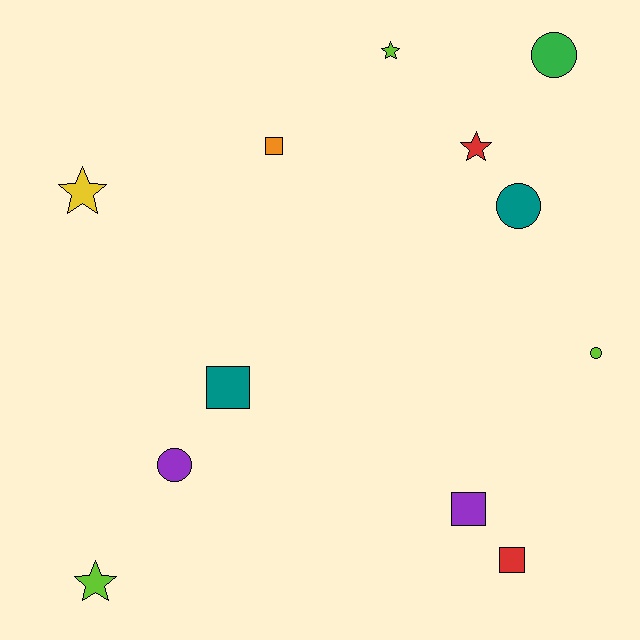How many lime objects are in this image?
There are 3 lime objects.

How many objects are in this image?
There are 12 objects.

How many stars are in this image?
There are 4 stars.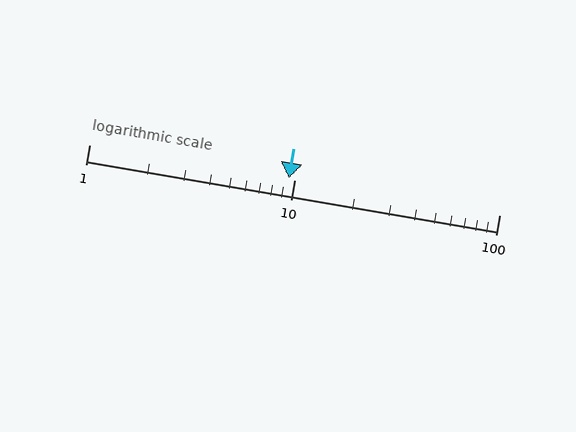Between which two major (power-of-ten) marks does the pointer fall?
The pointer is between 1 and 10.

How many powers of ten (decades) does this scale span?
The scale spans 2 decades, from 1 to 100.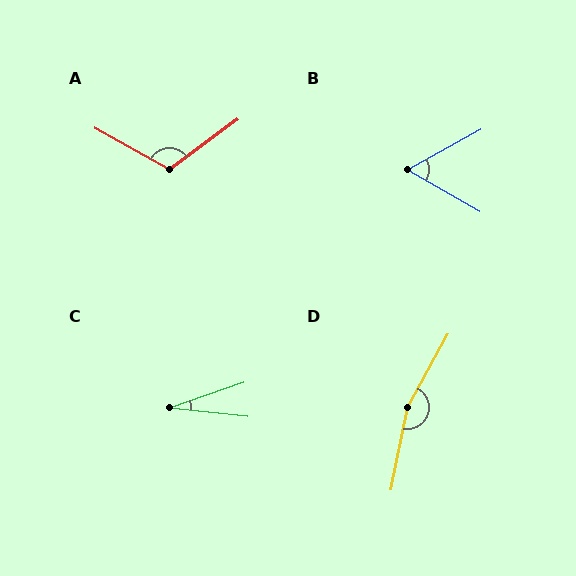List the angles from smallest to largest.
C (25°), B (58°), A (115°), D (163°).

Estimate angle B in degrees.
Approximately 58 degrees.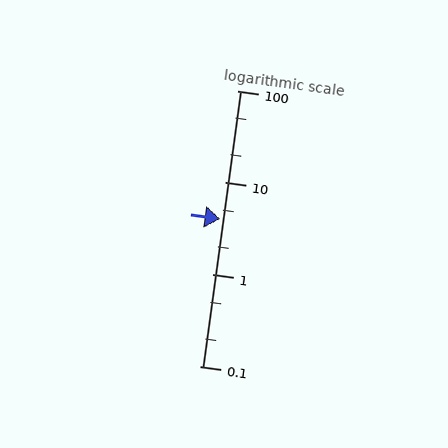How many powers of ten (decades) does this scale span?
The scale spans 3 decades, from 0.1 to 100.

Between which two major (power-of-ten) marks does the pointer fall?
The pointer is between 1 and 10.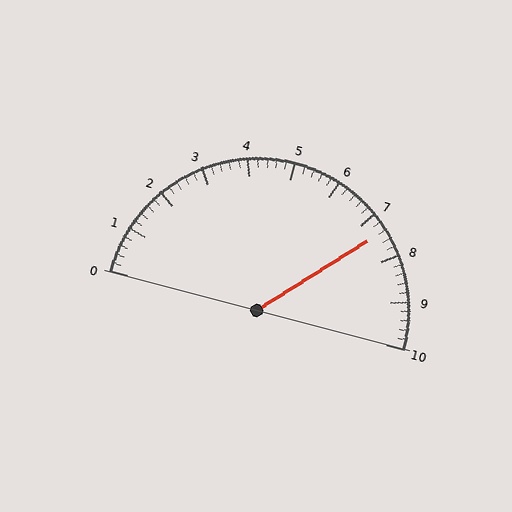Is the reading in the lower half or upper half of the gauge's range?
The reading is in the upper half of the range (0 to 10).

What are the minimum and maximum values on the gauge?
The gauge ranges from 0 to 10.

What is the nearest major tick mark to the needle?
The nearest major tick mark is 7.